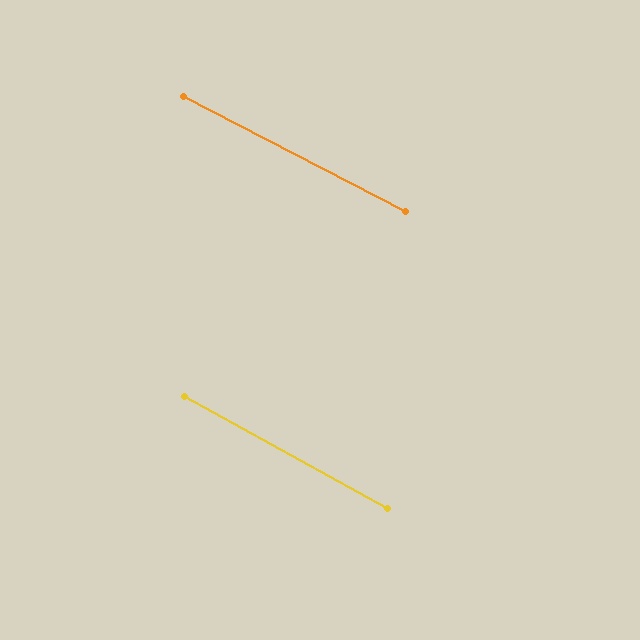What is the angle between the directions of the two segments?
Approximately 2 degrees.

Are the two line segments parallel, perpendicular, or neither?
Parallel — their directions differ by only 1.6°.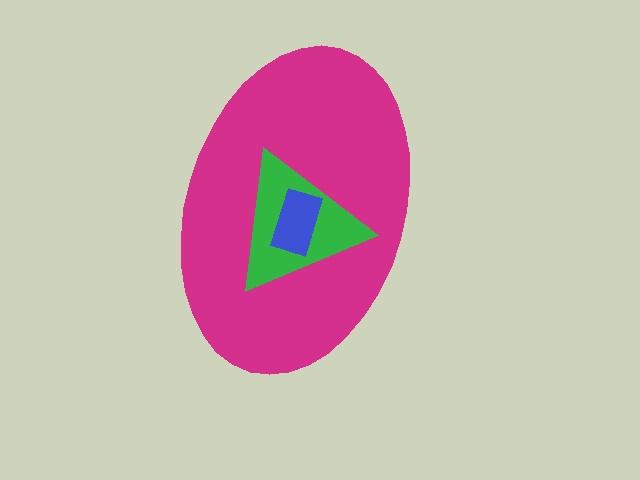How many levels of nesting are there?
3.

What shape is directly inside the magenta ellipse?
The green triangle.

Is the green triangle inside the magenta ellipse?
Yes.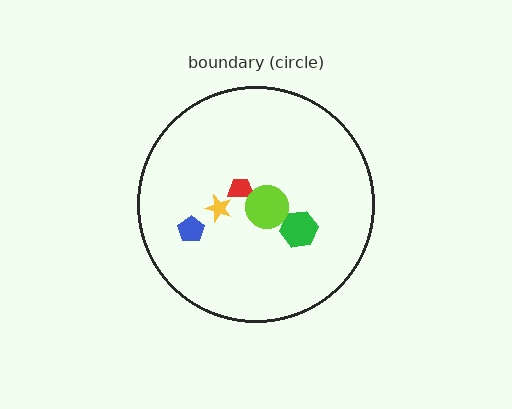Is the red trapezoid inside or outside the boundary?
Inside.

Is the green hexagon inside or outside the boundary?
Inside.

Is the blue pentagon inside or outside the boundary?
Inside.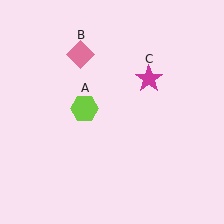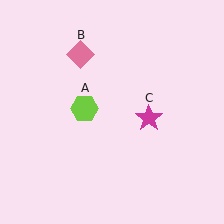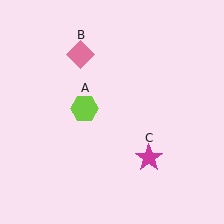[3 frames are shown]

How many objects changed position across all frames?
1 object changed position: magenta star (object C).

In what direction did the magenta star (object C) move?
The magenta star (object C) moved down.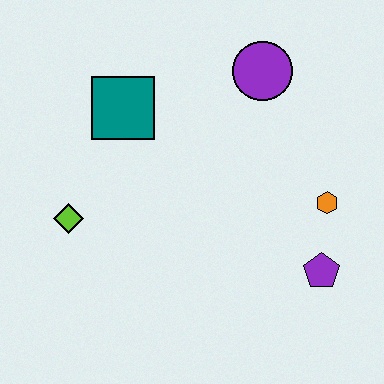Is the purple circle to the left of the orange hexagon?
Yes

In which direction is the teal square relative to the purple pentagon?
The teal square is to the left of the purple pentagon.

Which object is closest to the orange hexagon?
The purple pentagon is closest to the orange hexagon.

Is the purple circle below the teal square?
No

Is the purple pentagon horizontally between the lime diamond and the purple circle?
No